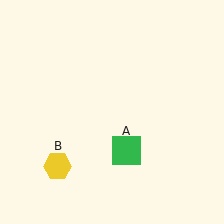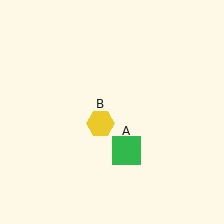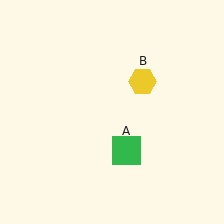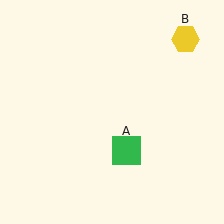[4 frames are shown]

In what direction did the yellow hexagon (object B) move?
The yellow hexagon (object B) moved up and to the right.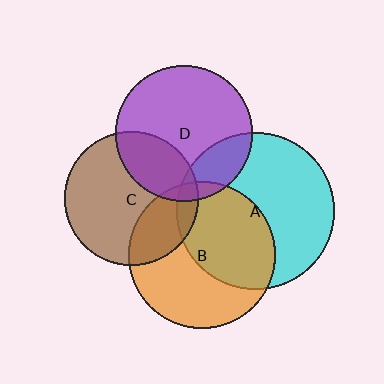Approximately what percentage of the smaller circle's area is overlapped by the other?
Approximately 45%.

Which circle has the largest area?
Circle A (cyan).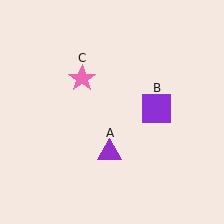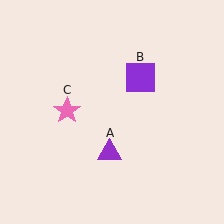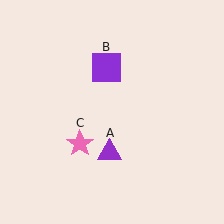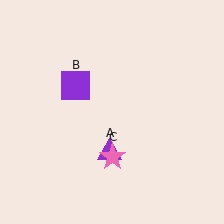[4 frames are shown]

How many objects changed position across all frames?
2 objects changed position: purple square (object B), pink star (object C).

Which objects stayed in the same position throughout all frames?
Purple triangle (object A) remained stationary.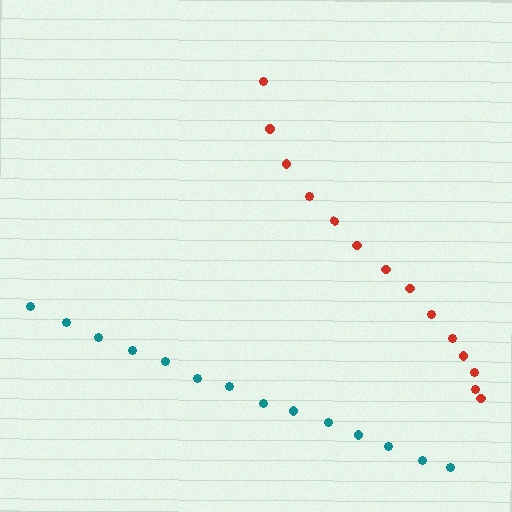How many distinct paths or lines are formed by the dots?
There are 2 distinct paths.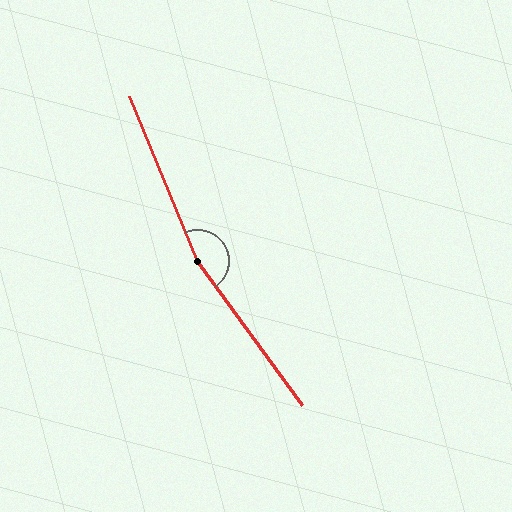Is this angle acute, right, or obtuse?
It is obtuse.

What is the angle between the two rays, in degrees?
Approximately 167 degrees.